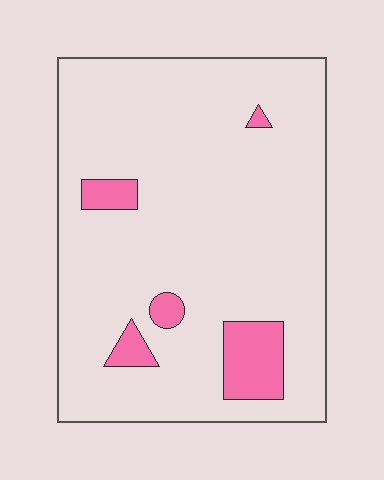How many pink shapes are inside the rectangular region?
5.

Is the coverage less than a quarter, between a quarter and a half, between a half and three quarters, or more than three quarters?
Less than a quarter.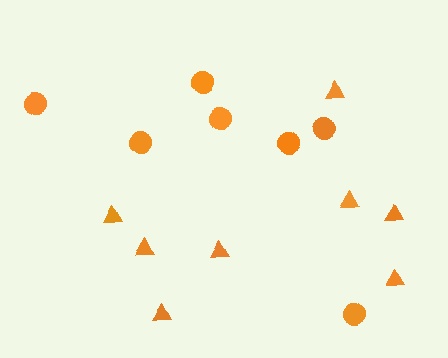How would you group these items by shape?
There are 2 groups: one group of circles (7) and one group of triangles (8).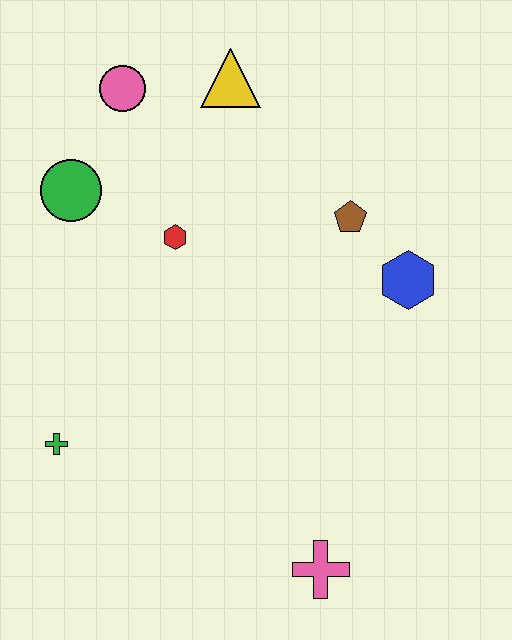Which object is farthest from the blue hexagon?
The green cross is farthest from the blue hexagon.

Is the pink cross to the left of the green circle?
No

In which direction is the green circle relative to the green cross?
The green circle is above the green cross.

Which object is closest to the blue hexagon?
The brown pentagon is closest to the blue hexagon.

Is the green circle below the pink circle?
Yes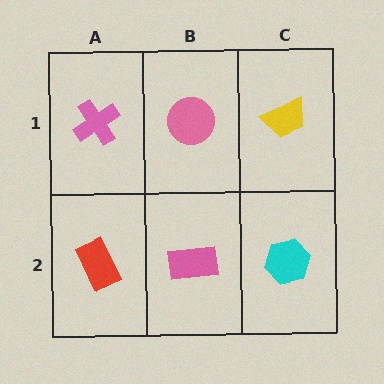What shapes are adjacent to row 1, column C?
A cyan hexagon (row 2, column C), a pink circle (row 1, column B).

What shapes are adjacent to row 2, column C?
A yellow trapezoid (row 1, column C), a pink rectangle (row 2, column B).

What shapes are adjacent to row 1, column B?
A pink rectangle (row 2, column B), a pink cross (row 1, column A), a yellow trapezoid (row 1, column C).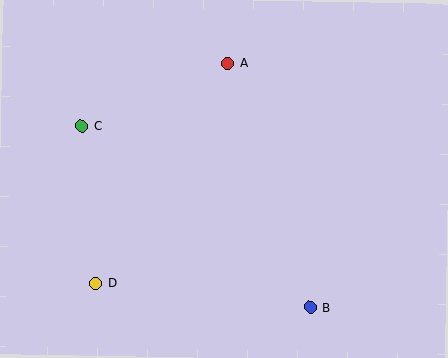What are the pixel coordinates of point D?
Point D is at (96, 283).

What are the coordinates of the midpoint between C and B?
The midpoint between C and B is at (196, 216).